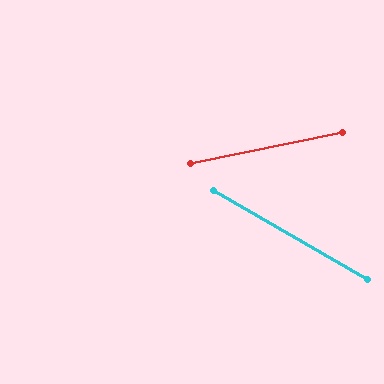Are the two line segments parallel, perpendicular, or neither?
Neither parallel nor perpendicular — they differ by about 42°.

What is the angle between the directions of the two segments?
Approximately 42 degrees.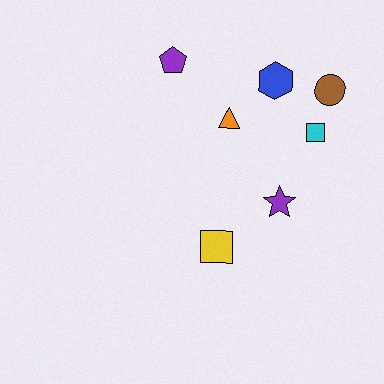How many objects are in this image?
There are 7 objects.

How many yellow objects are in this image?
There is 1 yellow object.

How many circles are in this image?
There is 1 circle.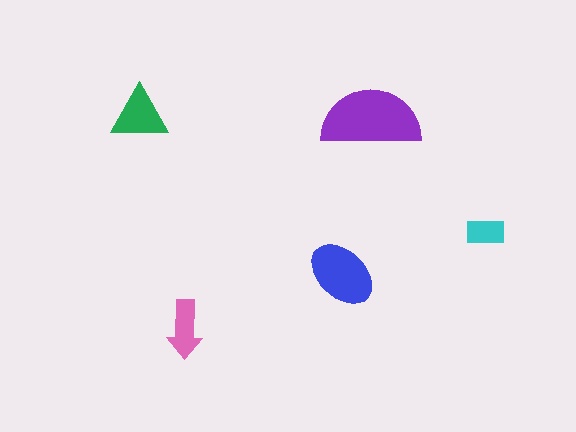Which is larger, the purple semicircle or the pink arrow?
The purple semicircle.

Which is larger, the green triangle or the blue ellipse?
The blue ellipse.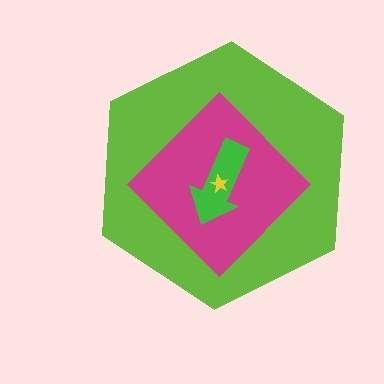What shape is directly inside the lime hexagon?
The magenta diamond.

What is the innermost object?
The yellow star.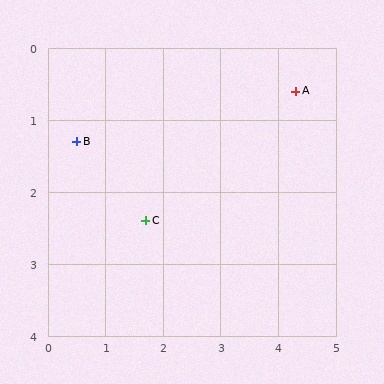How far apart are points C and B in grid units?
Points C and B are about 1.6 grid units apart.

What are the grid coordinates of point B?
Point B is at approximately (0.5, 1.3).